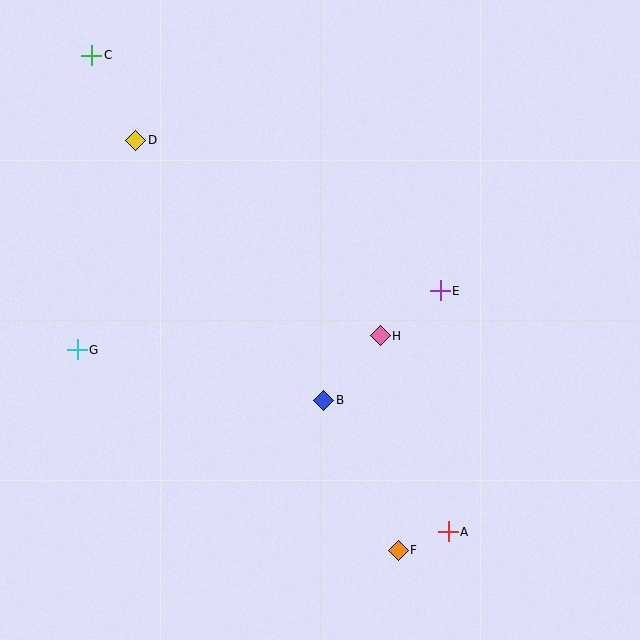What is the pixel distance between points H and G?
The distance between H and G is 303 pixels.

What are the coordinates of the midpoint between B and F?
The midpoint between B and F is at (361, 475).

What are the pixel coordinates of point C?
Point C is at (92, 55).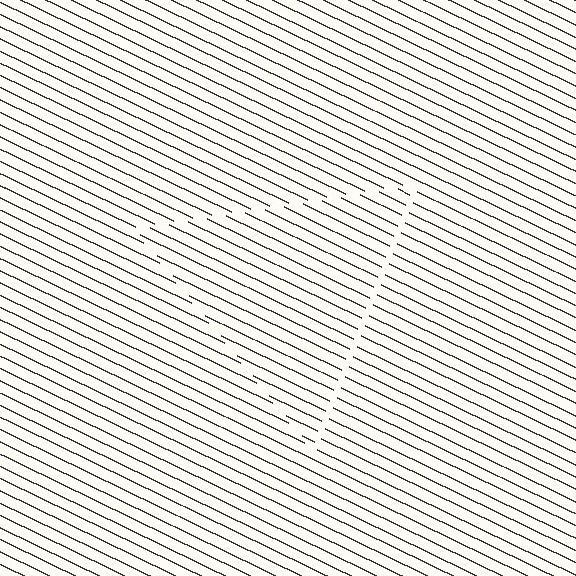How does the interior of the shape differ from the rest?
The interior of the shape contains the same grating, shifted by half a period — the contour is defined by the phase discontinuity where line-ends from the inner and outer gratings abut.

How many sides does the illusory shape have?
3 sides — the line-ends trace a triangle.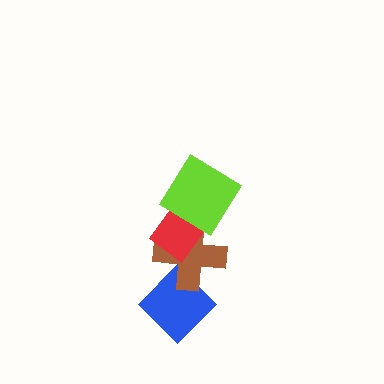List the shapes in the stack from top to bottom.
From top to bottom: the lime diamond, the red rectangle, the brown cross, the blue diamond.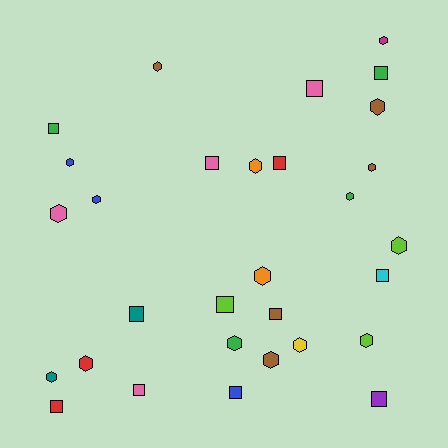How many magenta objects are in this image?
There is 1 magenta object.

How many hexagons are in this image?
There are 17 hexagons.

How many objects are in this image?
There are 30 objects.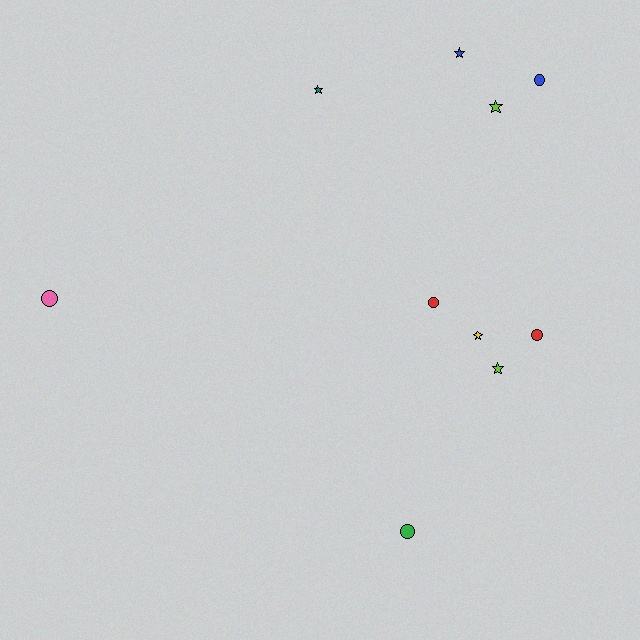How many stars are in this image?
There are 5 stars.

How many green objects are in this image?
There is 1 green object.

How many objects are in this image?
There are 10 objects.